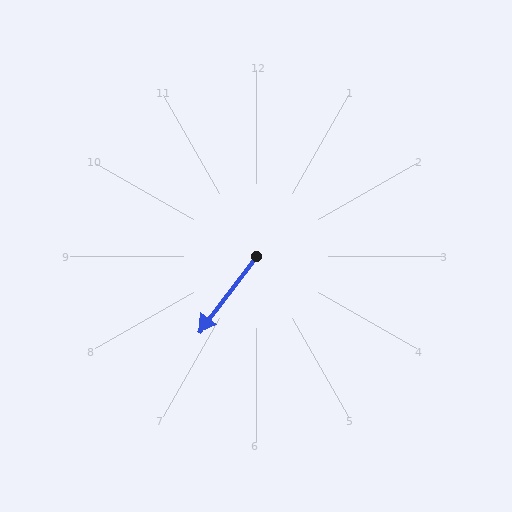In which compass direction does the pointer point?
Southwest.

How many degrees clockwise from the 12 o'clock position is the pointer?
Approximately 217 degrees.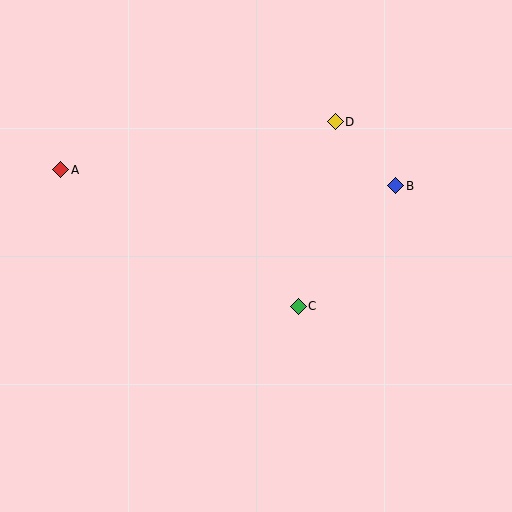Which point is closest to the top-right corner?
Point D is closest to the top-right corner.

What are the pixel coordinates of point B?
Point B is at (396, 186).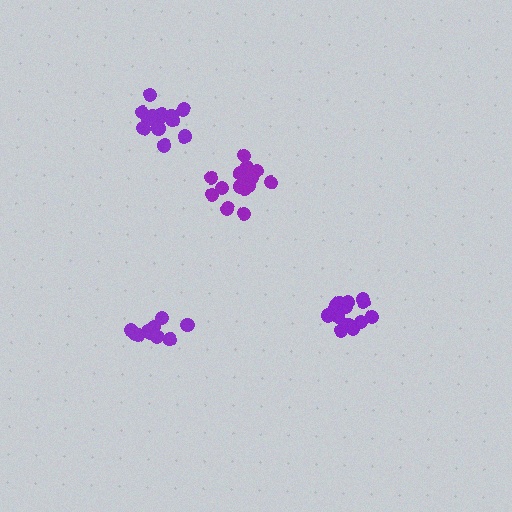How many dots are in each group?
Group 1: 15 dots, Group 2: 10 dots, Group 3: 14 dots, Group 4: 13 dots (52 total).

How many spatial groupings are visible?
There are 4 spatial groupings.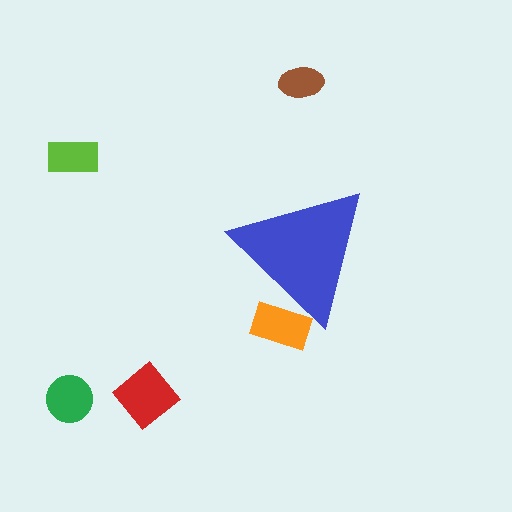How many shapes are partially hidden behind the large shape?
1 shape is partially hidden.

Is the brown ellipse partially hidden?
No, the brown ellipse is fully visible.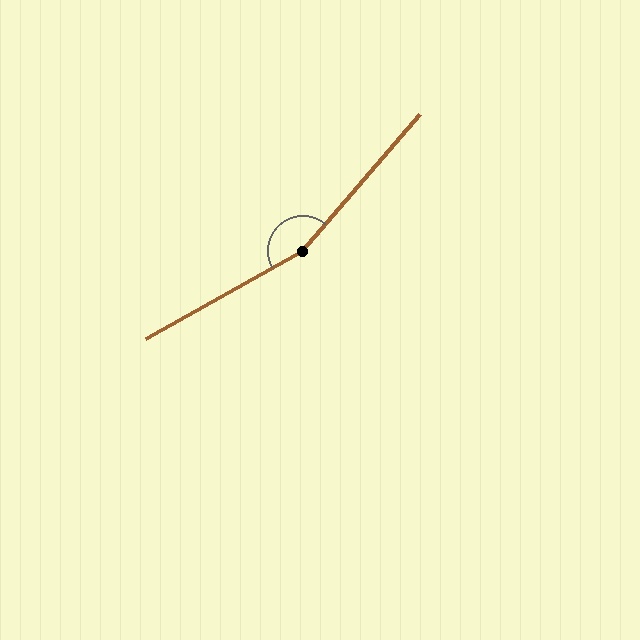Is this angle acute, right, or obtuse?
It is obtuse.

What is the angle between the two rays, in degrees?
Approximately 160 degrees.